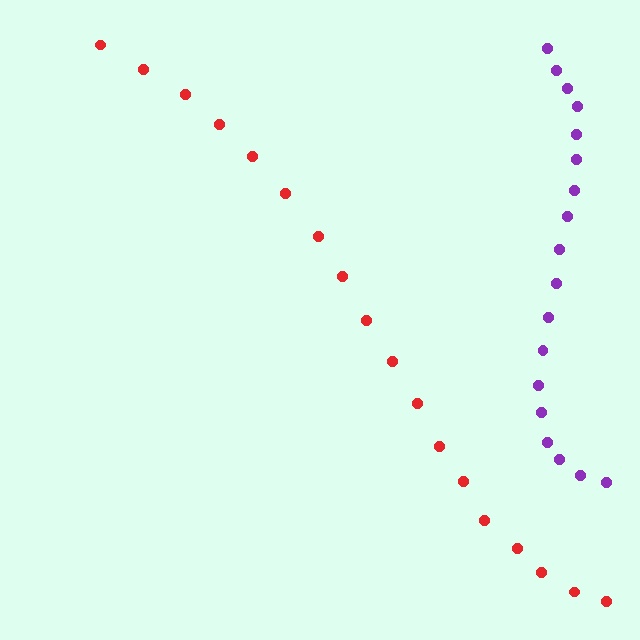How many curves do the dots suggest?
There are 2 distinct paths.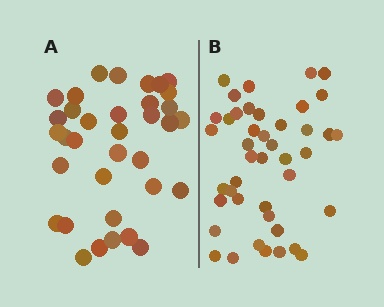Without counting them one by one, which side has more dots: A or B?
Region B (the right region) has more dots.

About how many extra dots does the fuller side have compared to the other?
Region B has roughly 8 or so more dots than region A.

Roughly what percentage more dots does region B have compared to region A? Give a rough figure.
About 25% more.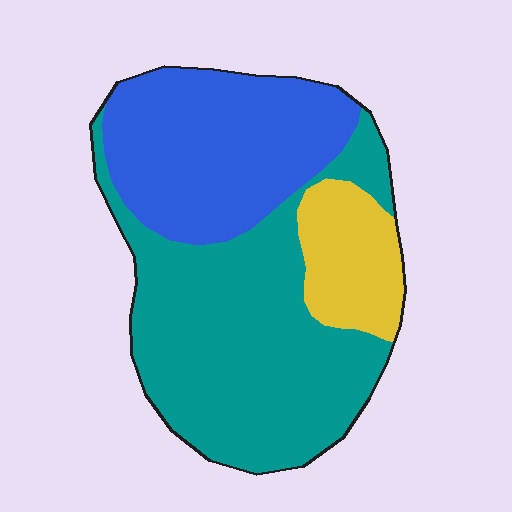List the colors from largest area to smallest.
From largest to smallest: teal, blue, yellow.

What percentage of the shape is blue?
Blue covers roughly 35% of the shape.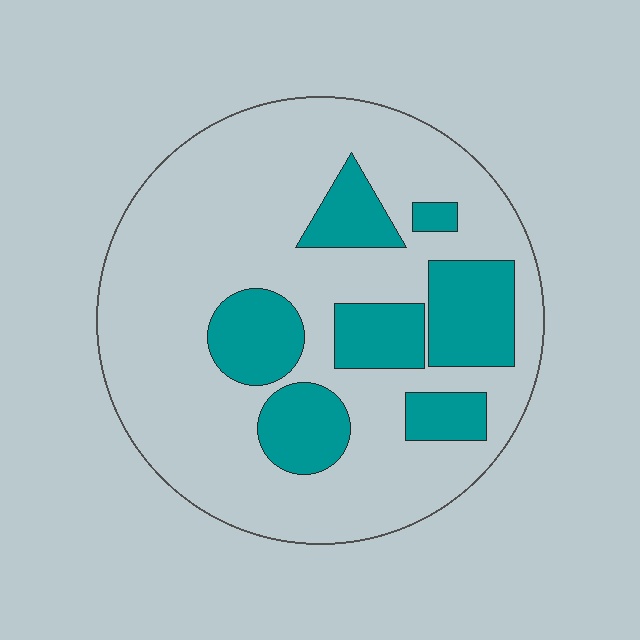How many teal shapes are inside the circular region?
7.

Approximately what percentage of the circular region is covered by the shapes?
Approximately 25%.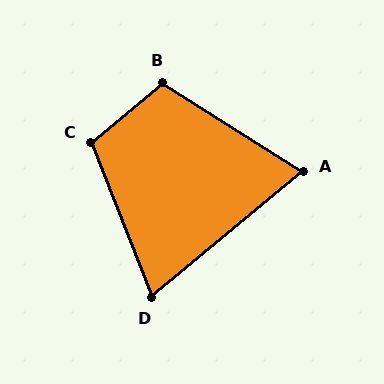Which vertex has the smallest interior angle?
D, at approximately 72 degrees.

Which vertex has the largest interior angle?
B, at approximately 108 degrees.